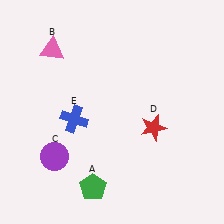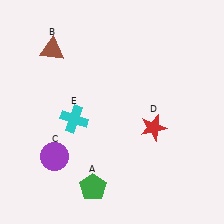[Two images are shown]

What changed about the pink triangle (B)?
In Image 1, B is pink. In Image 2, it changed to brown.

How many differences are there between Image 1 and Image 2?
There are 2 differences between the two images.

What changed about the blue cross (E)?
In Image 1, E is blue. In Image 2, it changed to cyan.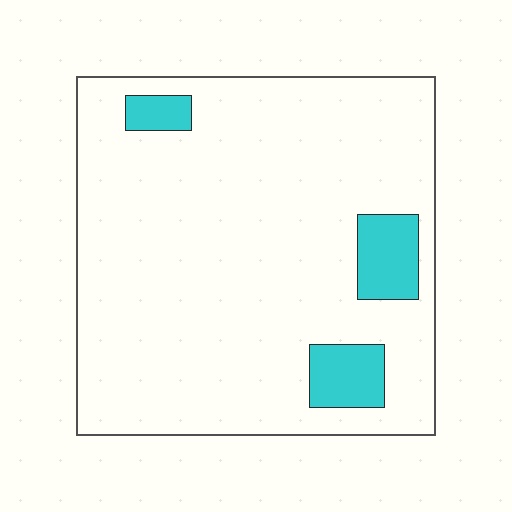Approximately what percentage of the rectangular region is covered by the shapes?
Approximately 10%.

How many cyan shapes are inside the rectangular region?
3.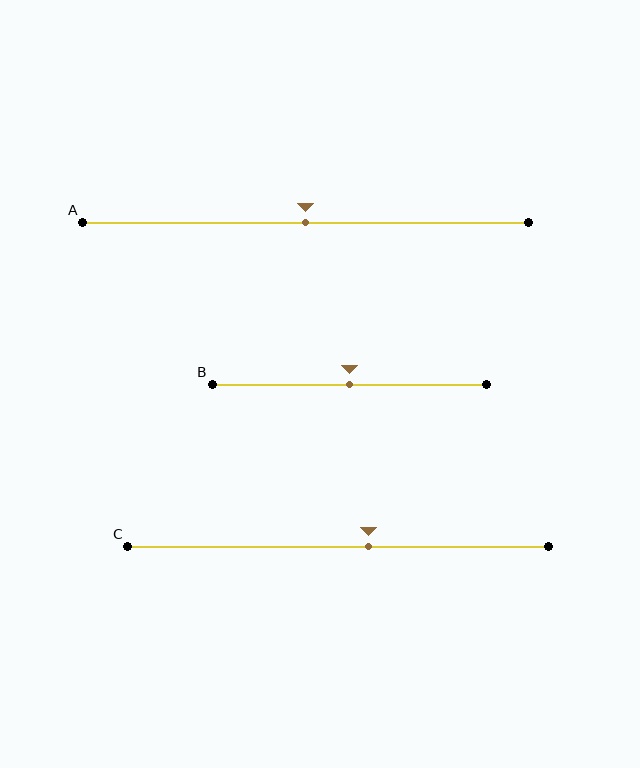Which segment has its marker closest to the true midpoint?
Segment A has its marker closest to the true midpoint.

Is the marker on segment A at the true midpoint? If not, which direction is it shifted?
Yes, the marker on segment A is at the true midpoint.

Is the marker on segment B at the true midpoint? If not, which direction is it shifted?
Yes, the marker on segment B is at the true midpoint.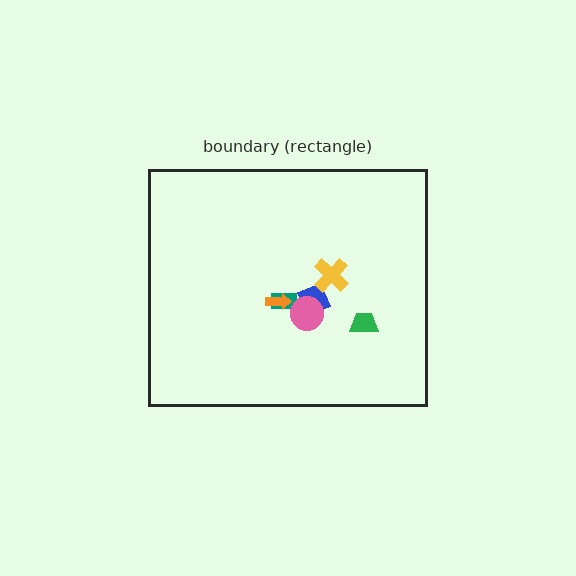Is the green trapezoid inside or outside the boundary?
Inside.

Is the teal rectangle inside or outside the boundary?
Inside.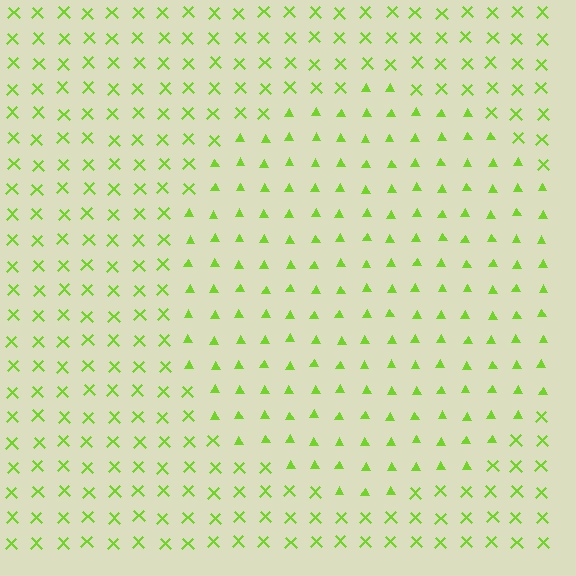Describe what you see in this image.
The image is filled with small lime elements arranged in a uniform grid. A circle-shaped region contains triangles, while the surrounding area contains X marks. The boundary is defined purely by the change in element shape.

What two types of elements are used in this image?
The image uses triangles inside the circle region and X marks outside it.